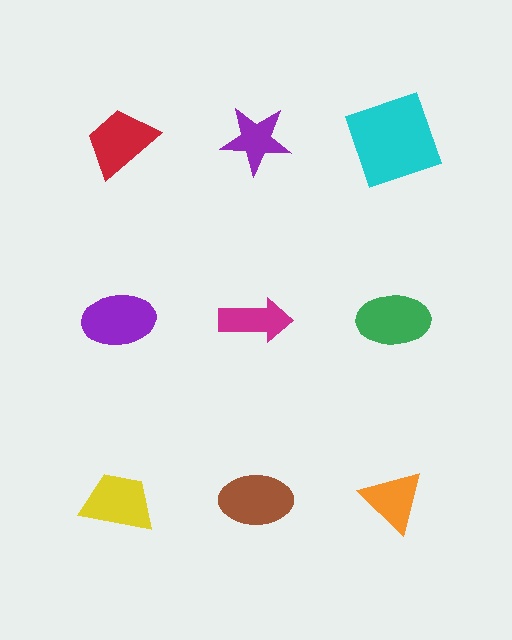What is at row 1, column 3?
A cyan square.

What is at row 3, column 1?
A yellow trapezoid.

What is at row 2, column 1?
A purple ellipse.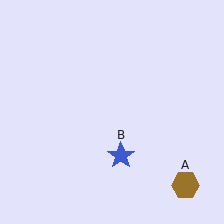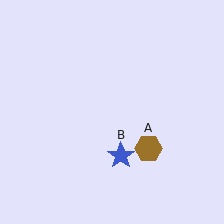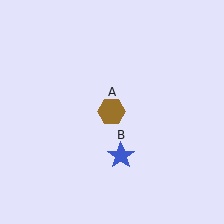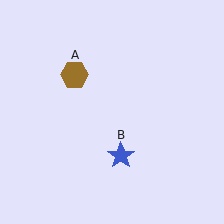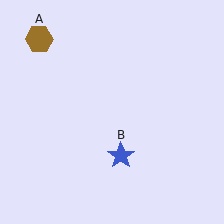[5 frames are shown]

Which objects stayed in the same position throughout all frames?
Blue star (object B) remained stationary.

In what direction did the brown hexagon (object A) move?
The brown hexagon (object A) moved up and to the left.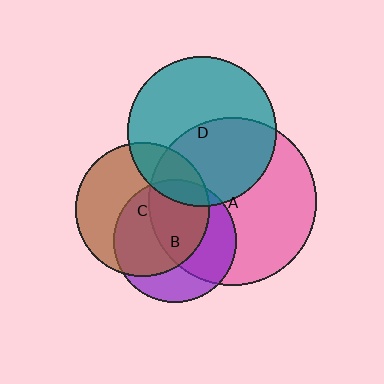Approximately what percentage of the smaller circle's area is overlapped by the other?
Approximately 35%.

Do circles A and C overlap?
Yes.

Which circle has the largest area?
Circle A (pink).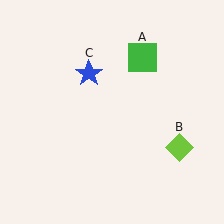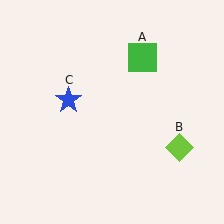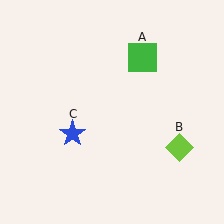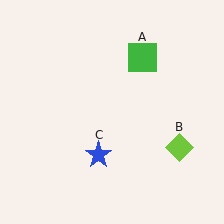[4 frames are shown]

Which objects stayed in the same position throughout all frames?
Green square (object A) and lime diamond (object B) remained stationary.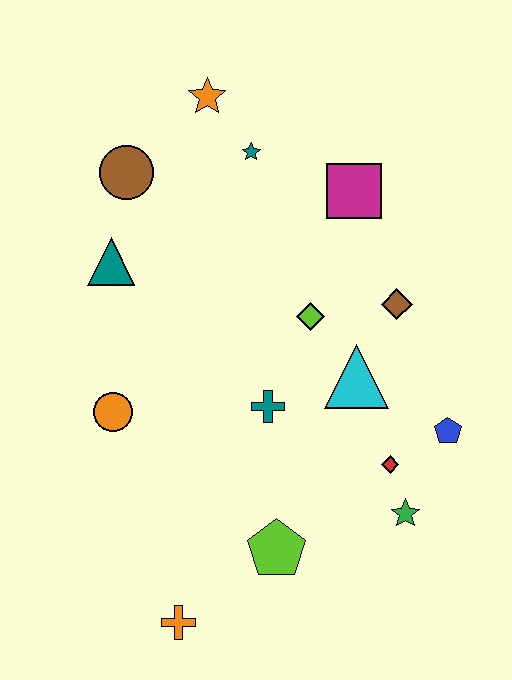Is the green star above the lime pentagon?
Yes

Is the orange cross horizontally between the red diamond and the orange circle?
Yes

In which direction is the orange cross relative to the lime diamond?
The orange cross is below the lime diamond.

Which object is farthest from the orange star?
The orange cross is farthest from the orange star.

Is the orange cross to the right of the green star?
No